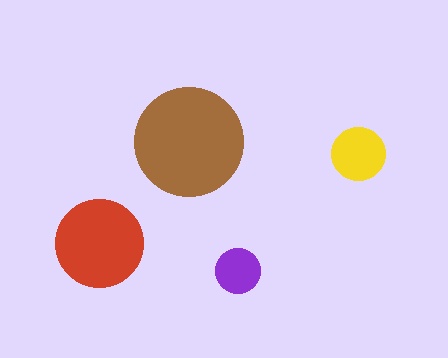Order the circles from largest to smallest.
the brown one, the red one, the yellow one, the purple one.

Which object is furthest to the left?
The red circle is leftmost.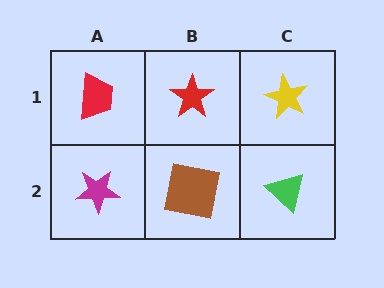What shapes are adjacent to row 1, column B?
A brown square (row 2, column B), a red trapezoid (row 1, column A), a yellow star (row 1, column C).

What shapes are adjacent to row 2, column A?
A red trapezoid (row 1, column A), a brown square (row 2, column B).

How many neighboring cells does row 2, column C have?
2.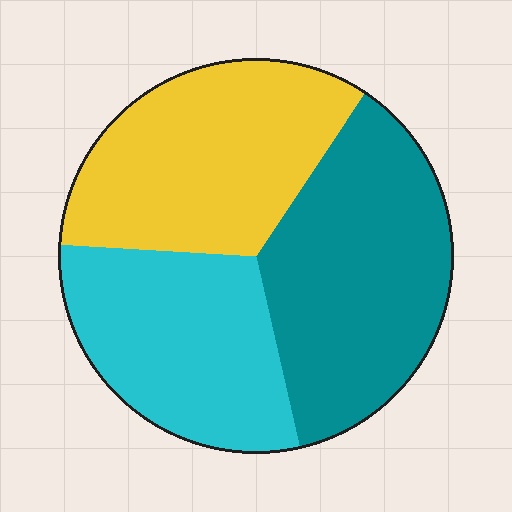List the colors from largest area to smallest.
From largest to smallest: teal, yellow, cyan.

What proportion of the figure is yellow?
Yellow takes up about one third (1/3) of the figure.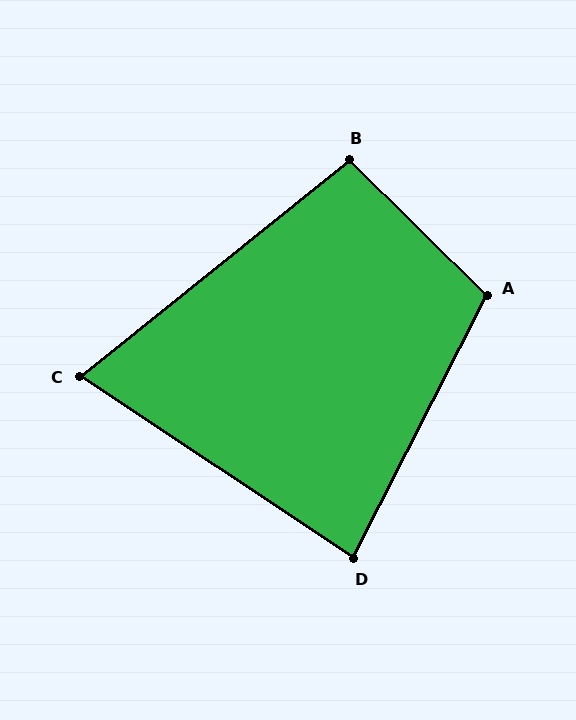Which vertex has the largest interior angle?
A, at approximately 108 degrees.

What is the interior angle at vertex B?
Approximately 97 degrees (obtuse).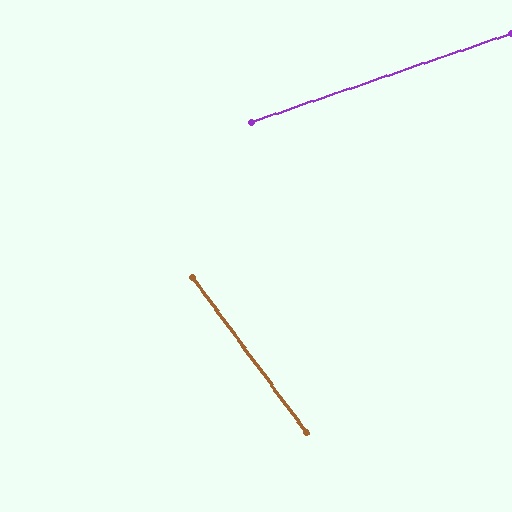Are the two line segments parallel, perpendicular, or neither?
Neither parallel nor perpendicular — they differ by about 72°.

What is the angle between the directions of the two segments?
Approximately 72 degrees.